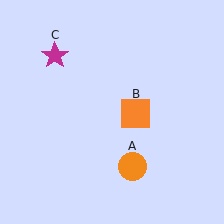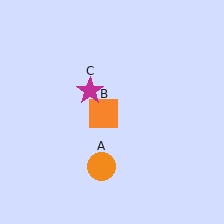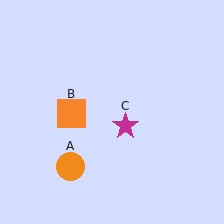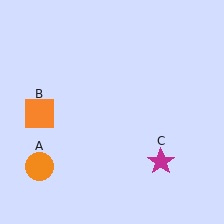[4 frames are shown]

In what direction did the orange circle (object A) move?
The orange circle (object A) moved left.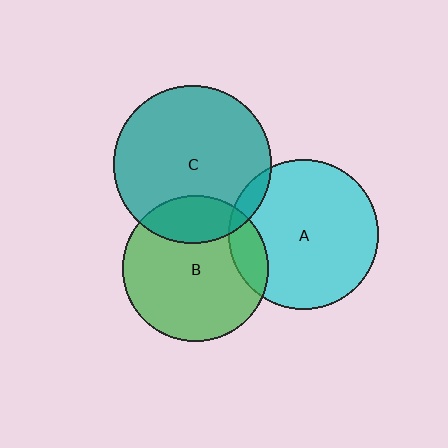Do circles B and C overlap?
Yes.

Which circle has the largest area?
Circle C (teal).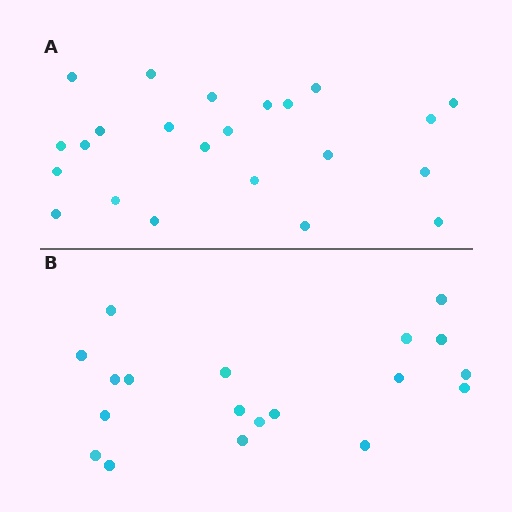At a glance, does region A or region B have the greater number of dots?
Region A (the top region) has more dots.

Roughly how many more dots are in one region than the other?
Region A has about 4 more dots than region B.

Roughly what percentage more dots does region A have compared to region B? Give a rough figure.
About 20% more.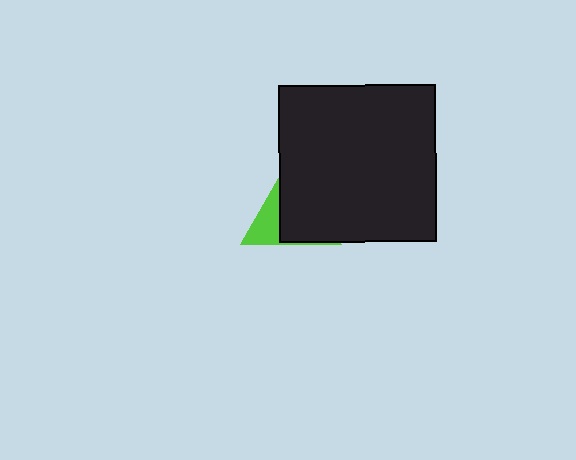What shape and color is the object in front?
The object in front is a black square.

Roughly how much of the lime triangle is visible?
A small part of it is visible (roughly 33%).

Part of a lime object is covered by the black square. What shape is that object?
It is a triangle.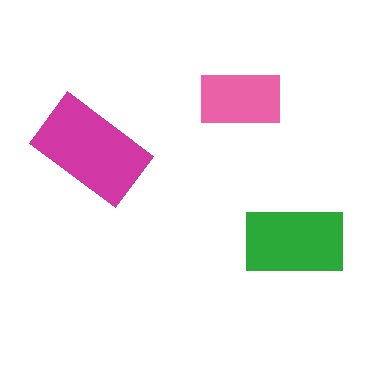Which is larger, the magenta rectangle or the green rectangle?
The magenta one.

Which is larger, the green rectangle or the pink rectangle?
The green one.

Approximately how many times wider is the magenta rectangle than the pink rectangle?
About 1.5 times wider.